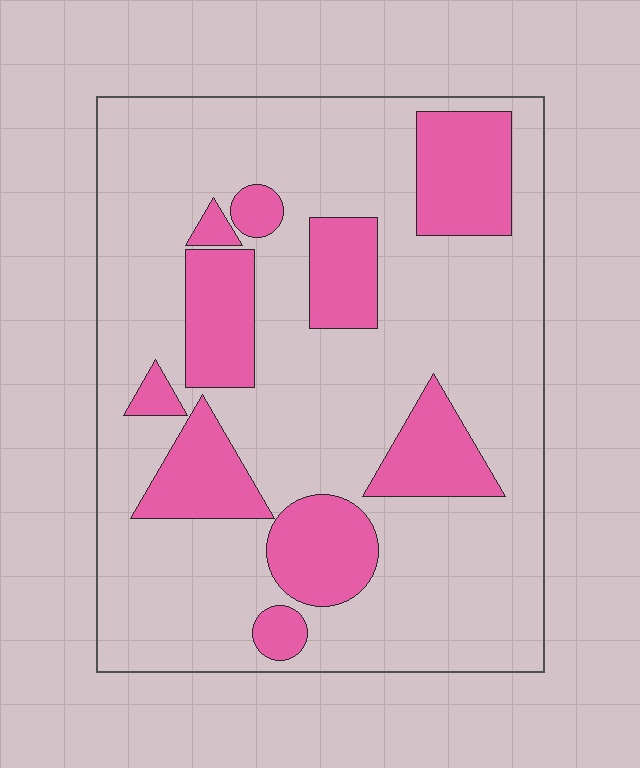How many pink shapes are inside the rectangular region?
10.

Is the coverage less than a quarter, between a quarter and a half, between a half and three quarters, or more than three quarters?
Between a quarter and a half.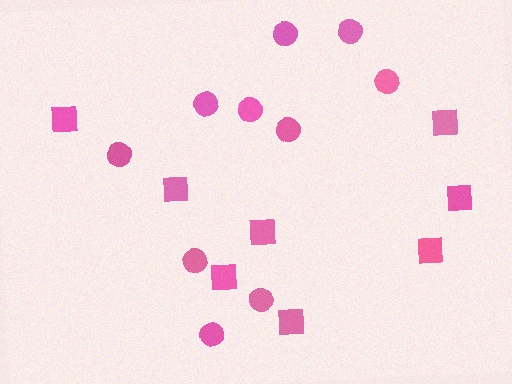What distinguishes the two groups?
There are 2 groups: one group of squares (8) and one group of circles (10).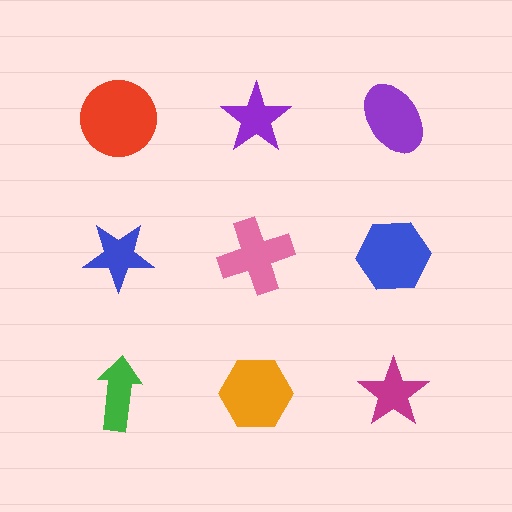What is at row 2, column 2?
A pink cross.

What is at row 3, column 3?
A magenta star.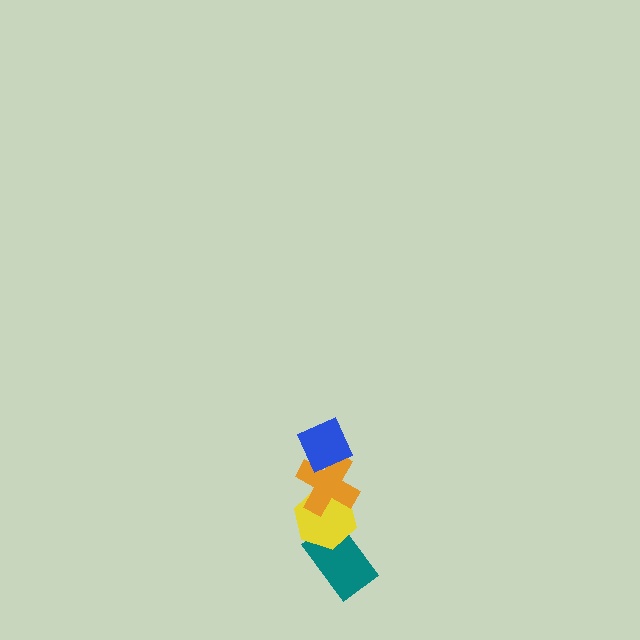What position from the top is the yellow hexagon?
The yellow hexagon is 3rd from the top.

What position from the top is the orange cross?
The orange cross is 2nd from the top.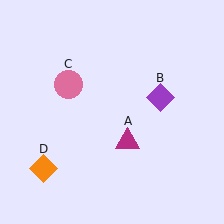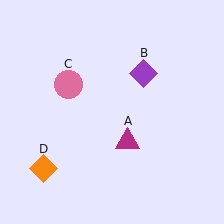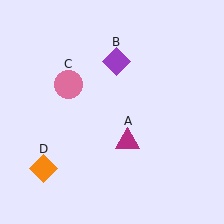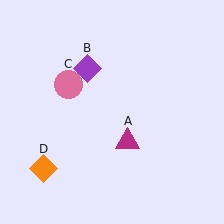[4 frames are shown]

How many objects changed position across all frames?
1 object changed position: purple diamond (object B).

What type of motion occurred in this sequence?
The purple diamond (object B) rotated counterclockwise around the center of the scene.